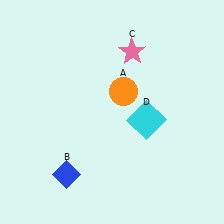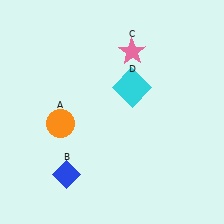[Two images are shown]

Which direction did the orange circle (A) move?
The orange circle (A) moved left.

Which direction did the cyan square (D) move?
The cyan square (D) moved up.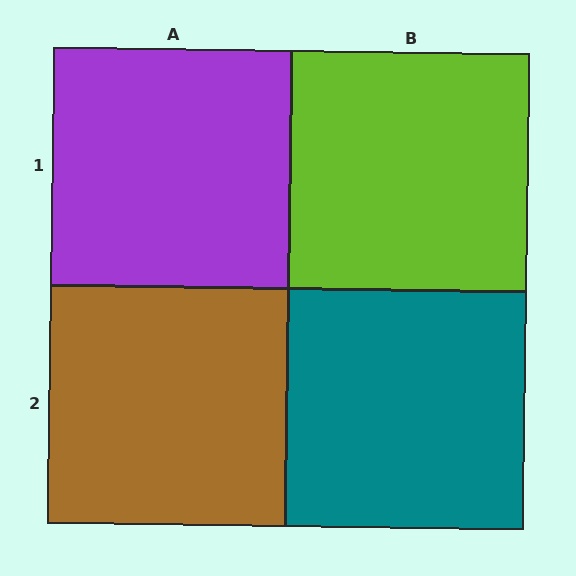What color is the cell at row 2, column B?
Teal.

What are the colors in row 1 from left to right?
Purple, lime.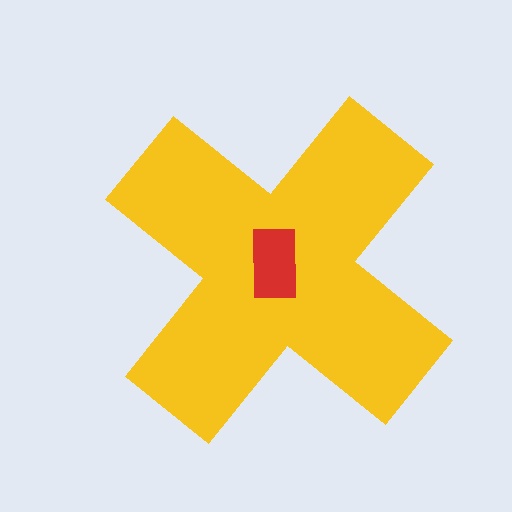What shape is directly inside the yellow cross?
The red rectangle.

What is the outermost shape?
The yellow cross.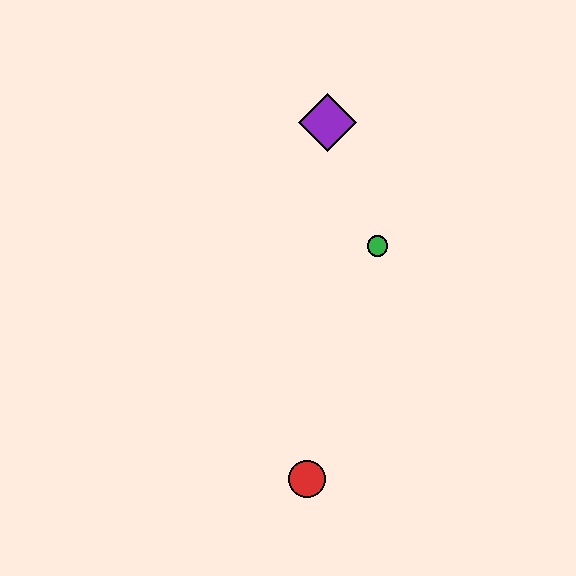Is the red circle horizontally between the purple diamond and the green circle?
No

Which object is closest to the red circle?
The green circle is closest to the red circle.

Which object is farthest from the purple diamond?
The red circle is farthest from the purple diamond.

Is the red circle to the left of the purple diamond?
Yes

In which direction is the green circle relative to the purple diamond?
The green circle is below the purple diamond.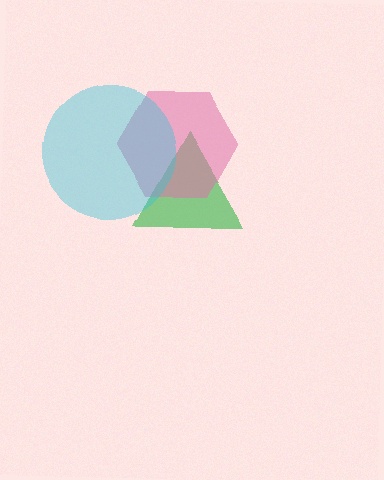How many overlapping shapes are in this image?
There are 3 overlapping shapes in the image.